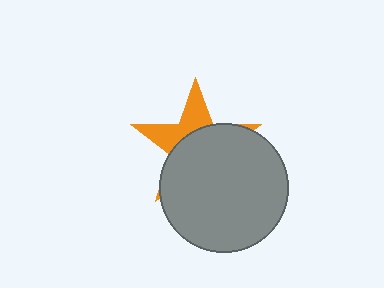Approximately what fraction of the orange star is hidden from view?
Roughly 65% of the orange star is hidden behind the gray circle.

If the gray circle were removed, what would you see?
You would see the complete orange star.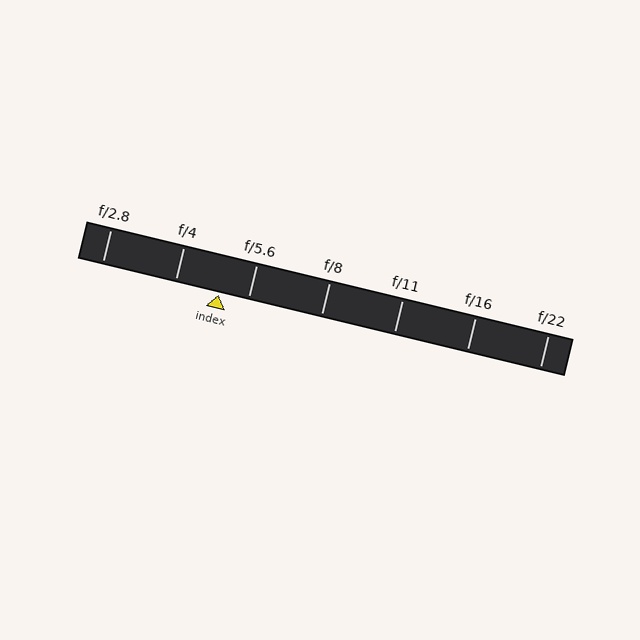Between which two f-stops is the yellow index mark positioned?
The index mark is between f/4 and f/5.6.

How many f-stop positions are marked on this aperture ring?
There are 7 f-stop positions marked.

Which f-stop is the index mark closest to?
The index mark is closest to f/5.6.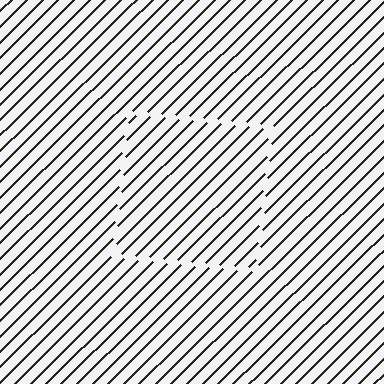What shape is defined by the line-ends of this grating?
An illusory square. The interior of the shape contains the same grating, shifted by half a period — the contour is defined by the phase discontinuity where line-ends from the inner and outer gratings abut.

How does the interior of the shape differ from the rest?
The interior of the shape contains the same grating, shifted by half a period — the contour is defined by the phase discontinuity where line-ends from the inner and outer gratings abut.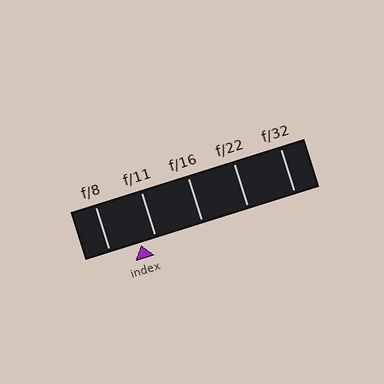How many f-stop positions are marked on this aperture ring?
There are 5 f-stop positions marked.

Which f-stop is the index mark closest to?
The index mark is closest to f/11.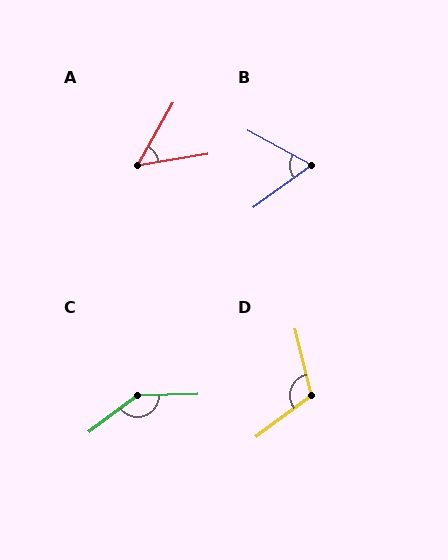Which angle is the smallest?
A, at approximately 51 degrees.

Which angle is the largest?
C, at approximately 145 degrees.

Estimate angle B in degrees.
Approximately 64 degrees.